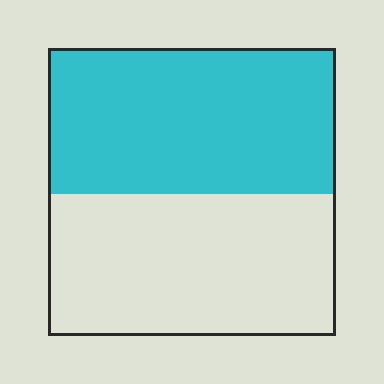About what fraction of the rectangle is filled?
About one half (1/2).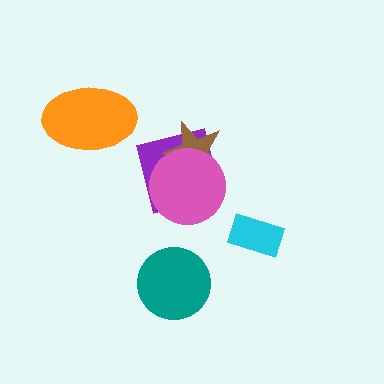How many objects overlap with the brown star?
2 objects overlap with the brown star.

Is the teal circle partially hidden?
No, no other shape covers it.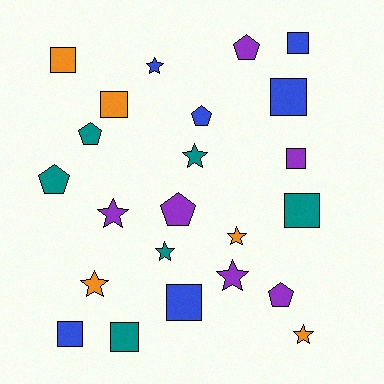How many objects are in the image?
There are 23 objects.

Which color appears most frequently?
Teal, with 6 objects.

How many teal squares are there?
There are 2 teal squares.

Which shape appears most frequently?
Square, with 9 objects.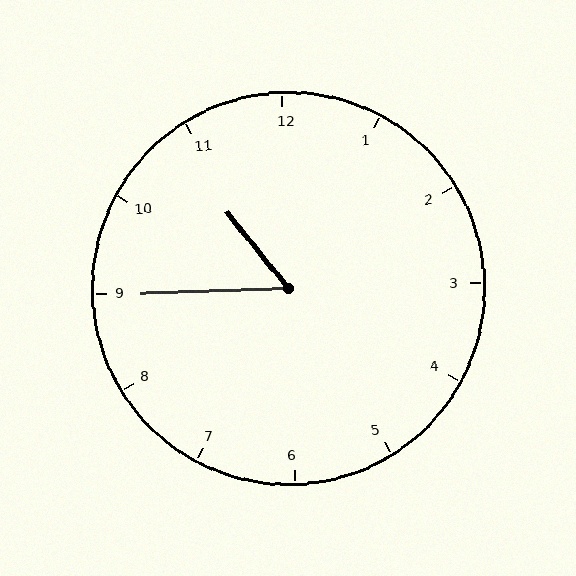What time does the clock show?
10:45.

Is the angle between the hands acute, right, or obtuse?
It is acute.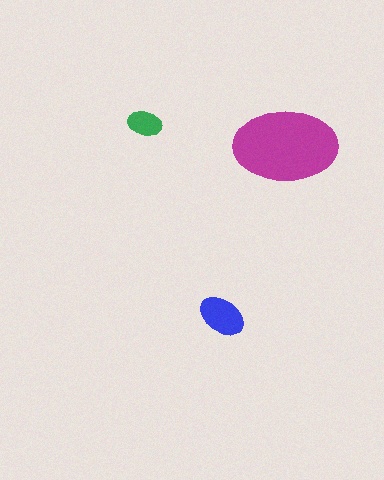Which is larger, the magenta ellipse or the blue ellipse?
The magenta one.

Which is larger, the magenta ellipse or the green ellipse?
The magenta one.